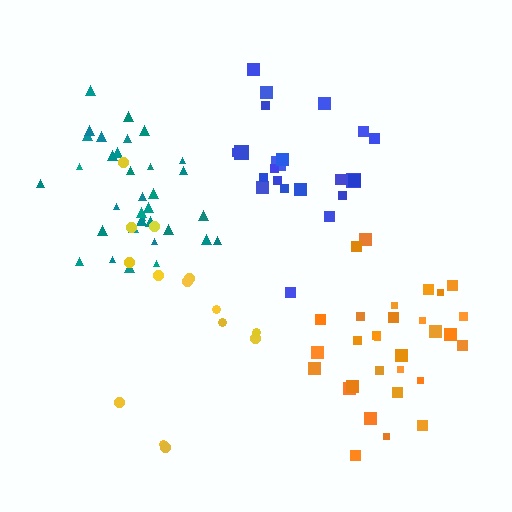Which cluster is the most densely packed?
Teal.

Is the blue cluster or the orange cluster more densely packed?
Blue.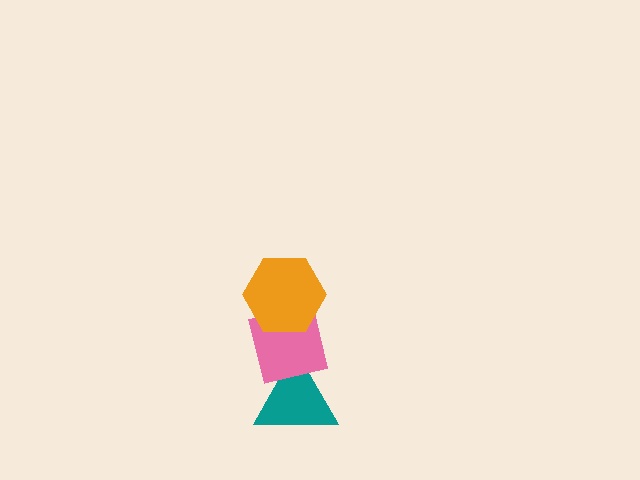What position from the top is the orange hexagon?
The orange hexagon is 1st from the top.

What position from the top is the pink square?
The pink square is 2nd from the top.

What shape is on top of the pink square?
The orange hexagon is on top of the pink square.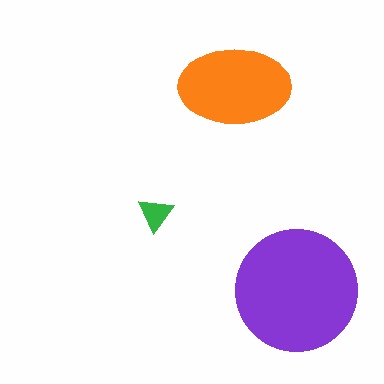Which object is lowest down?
The purple circle is bottommost.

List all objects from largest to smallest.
The purple circle, the orange ellipse, the green triangle.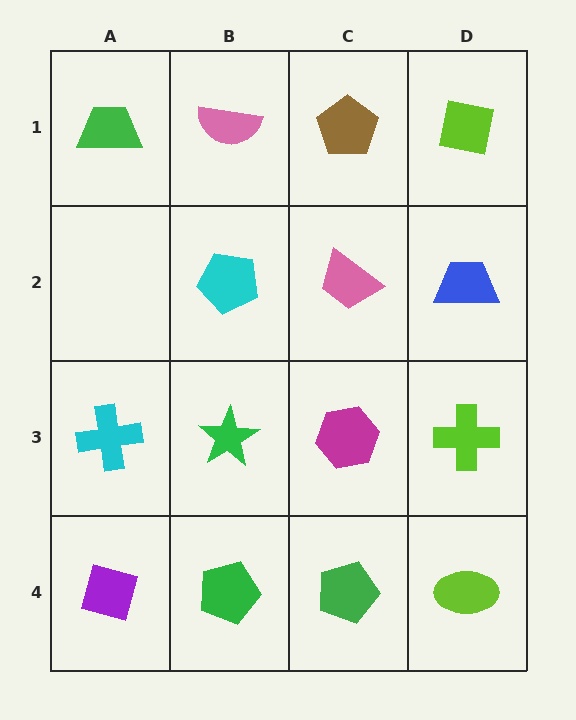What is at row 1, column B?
A pink semicircle.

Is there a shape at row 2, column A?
No, that cell is empty.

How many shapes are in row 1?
4 shapes.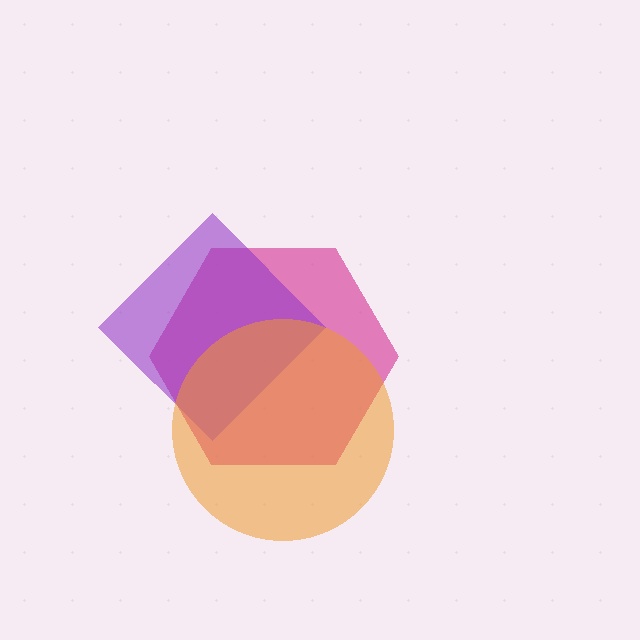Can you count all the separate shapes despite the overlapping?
Yes, there are 3 separate shapes.